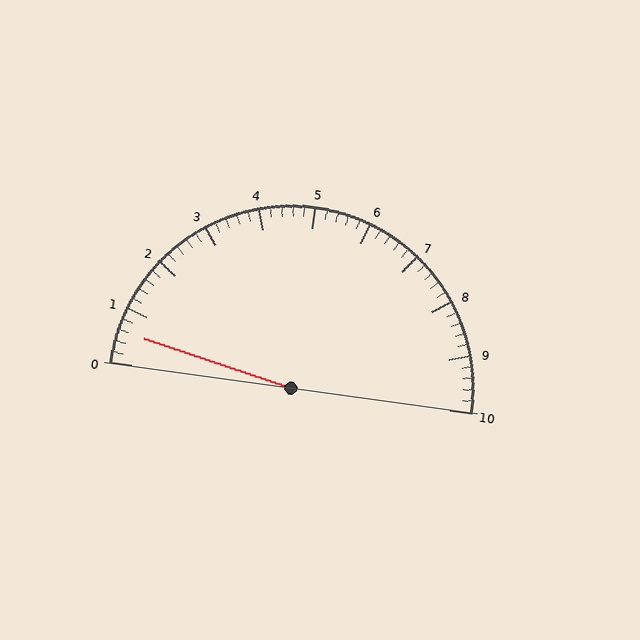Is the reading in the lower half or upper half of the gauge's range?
The reading is in the lower half of the range (0 to 10).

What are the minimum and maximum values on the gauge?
The gauge ranges from 0 to 10.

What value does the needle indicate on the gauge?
The needle indicates approximately 0.6.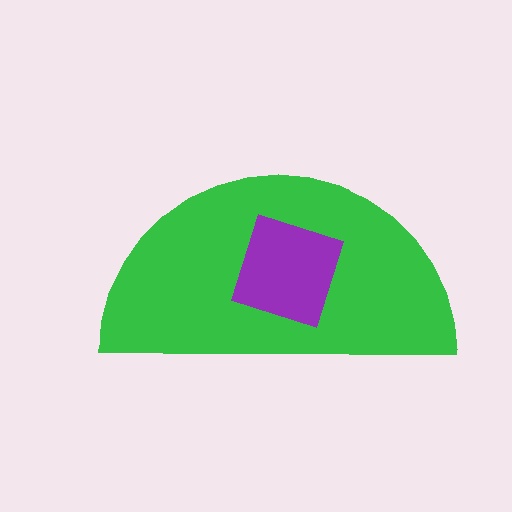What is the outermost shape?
The green semicircle.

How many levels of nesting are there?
2.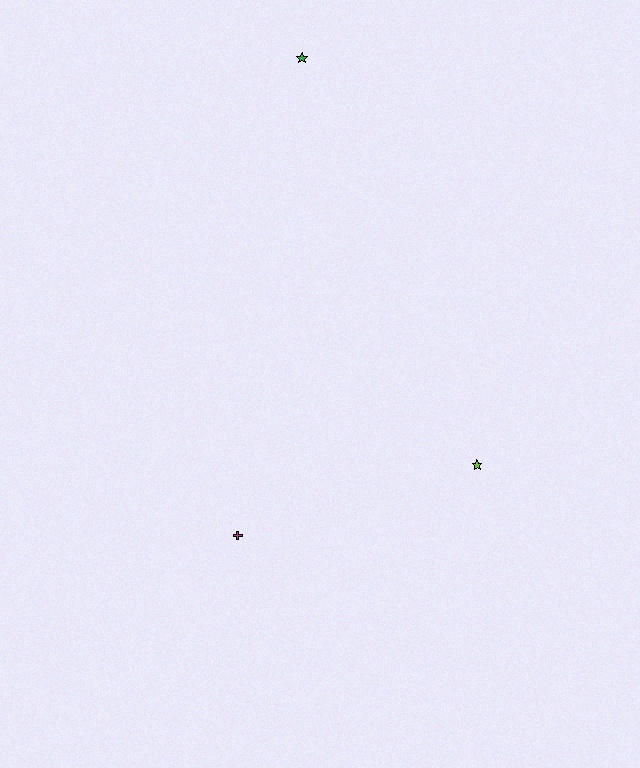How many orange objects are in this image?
There are no orange objects.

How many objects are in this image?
There are 3 objects.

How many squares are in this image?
There are no squares.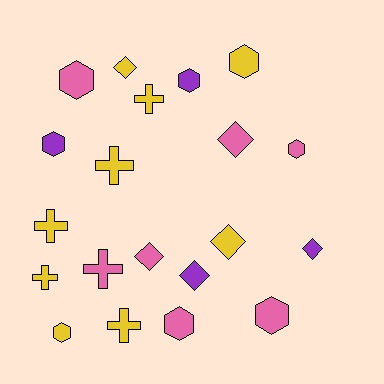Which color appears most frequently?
Yellow, with 9 objects.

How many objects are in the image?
There are 20 objects.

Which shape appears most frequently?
Hexagon, with 8 objects.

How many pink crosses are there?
There is 1 pink cross.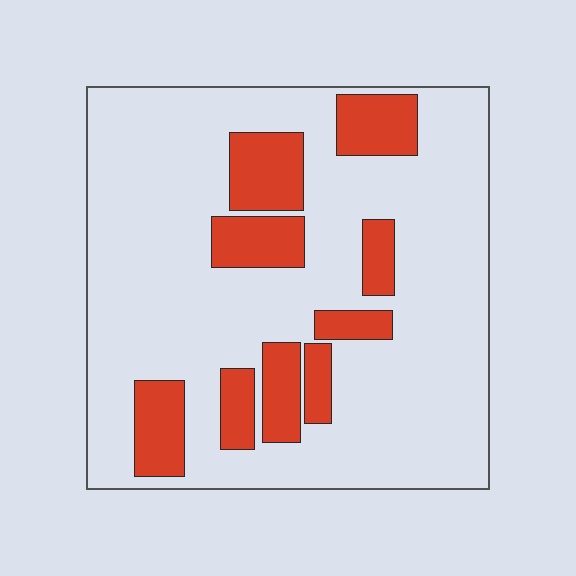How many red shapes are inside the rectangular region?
9.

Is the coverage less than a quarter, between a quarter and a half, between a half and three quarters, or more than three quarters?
Less than a quarter.